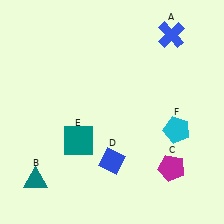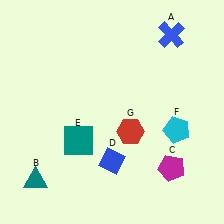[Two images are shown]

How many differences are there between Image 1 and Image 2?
There is 1 difference between the two images.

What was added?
A red hexagon (G) was added in Image 2.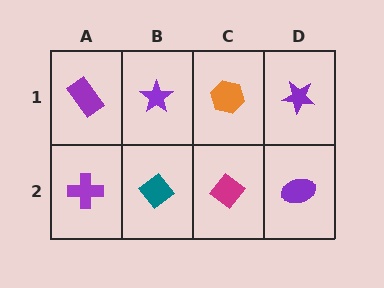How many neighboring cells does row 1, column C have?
3.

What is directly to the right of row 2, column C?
A purple ellipse.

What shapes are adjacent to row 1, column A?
A purple cross (row 2, column A), a purple star (row 1, column B).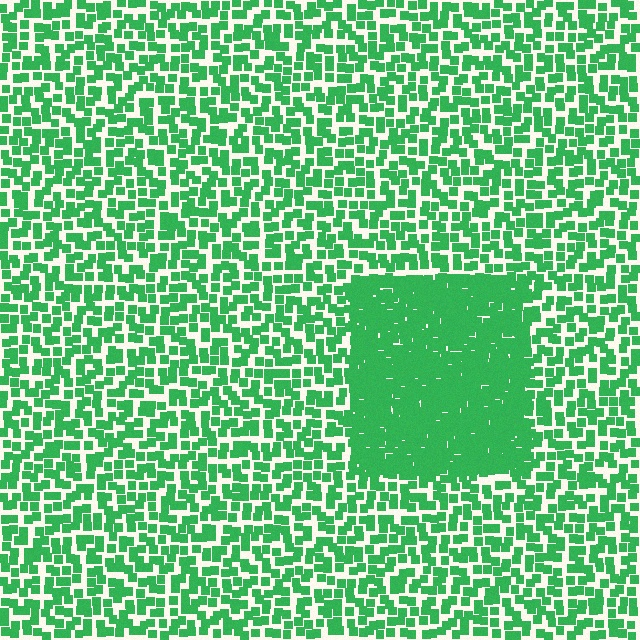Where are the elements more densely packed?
The elements are more densely packed inside the rectangle boundary.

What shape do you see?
I see a rectangle.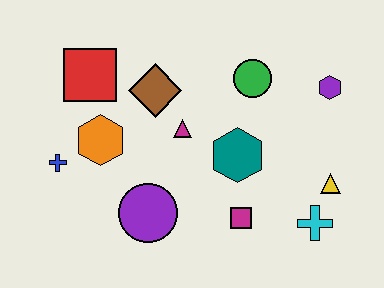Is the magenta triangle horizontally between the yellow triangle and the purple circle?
Yes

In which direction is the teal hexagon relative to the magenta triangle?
The teal hexagon is to the right of the magenta triangle.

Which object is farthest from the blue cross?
The purple hexagon is farthest from the blue cross.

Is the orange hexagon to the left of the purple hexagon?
Yes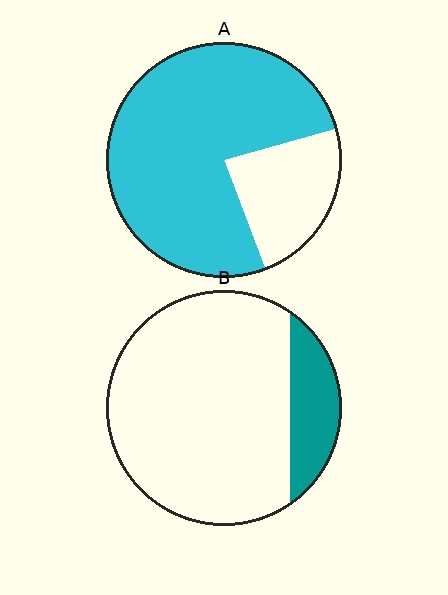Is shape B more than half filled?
No.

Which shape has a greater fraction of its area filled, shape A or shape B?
Shape A.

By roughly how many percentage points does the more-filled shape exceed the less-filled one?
By roughly 60 percentage points (A over B).